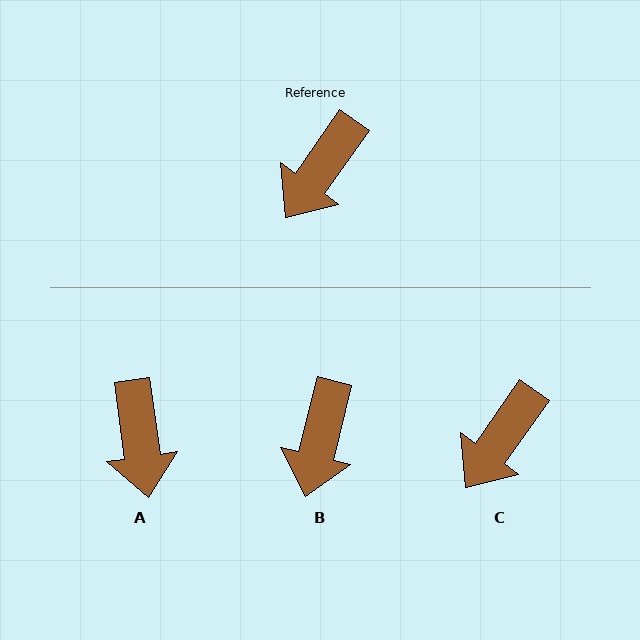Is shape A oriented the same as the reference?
No, it is off by about 43 degrees.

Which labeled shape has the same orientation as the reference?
C.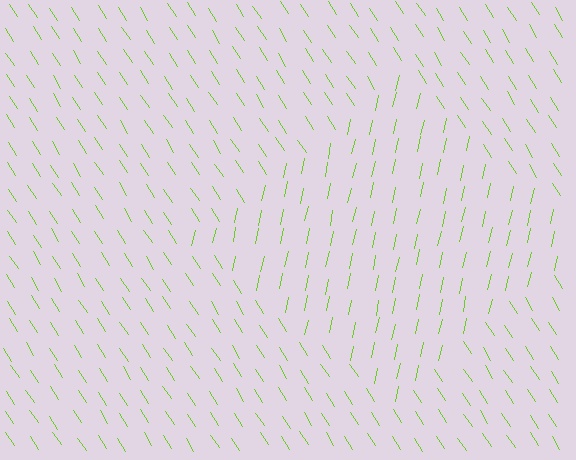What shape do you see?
I see a diamond.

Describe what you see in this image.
The image is filled with small lime line segments. A diamond region in the image has lines oriented differently from the surrounding lines, creating a visible texture boundary.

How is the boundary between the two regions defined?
The boundary is defined purely by a change in line orientation (approximately 45 degrees difference). All lines are the same color and thickness.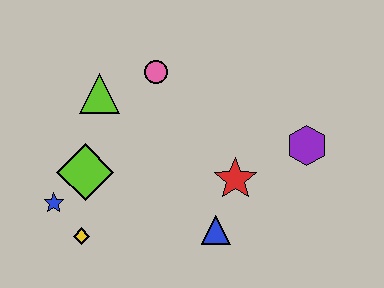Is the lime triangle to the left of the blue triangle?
Yes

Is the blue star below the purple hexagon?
Yes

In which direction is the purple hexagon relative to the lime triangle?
The purple hexagon is to the right of the lime triangle.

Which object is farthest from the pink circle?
The yellow diamond is farthest from the pink circle.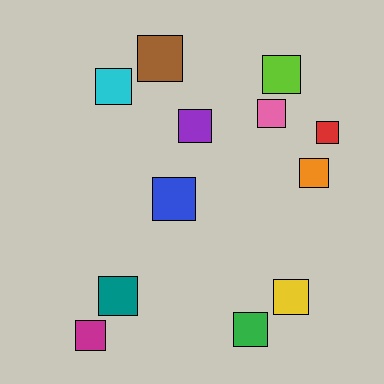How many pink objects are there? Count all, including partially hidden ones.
There is 1 pink object.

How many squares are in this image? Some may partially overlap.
There are 12 squares.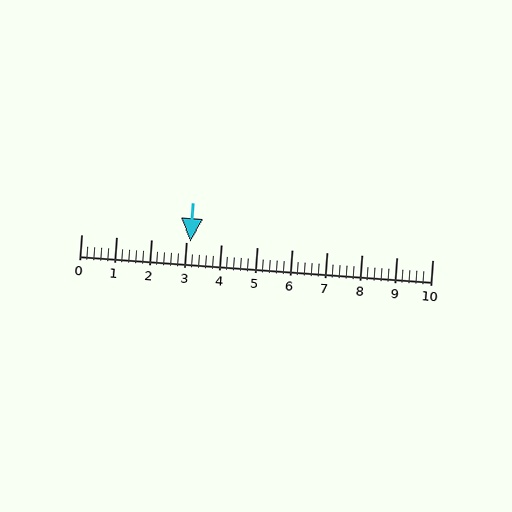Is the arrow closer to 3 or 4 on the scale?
The arrow is closer to 3.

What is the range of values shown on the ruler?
The ruler shows values from 0 to 10.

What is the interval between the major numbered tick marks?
The major tick marks are spaced 1 units apart.